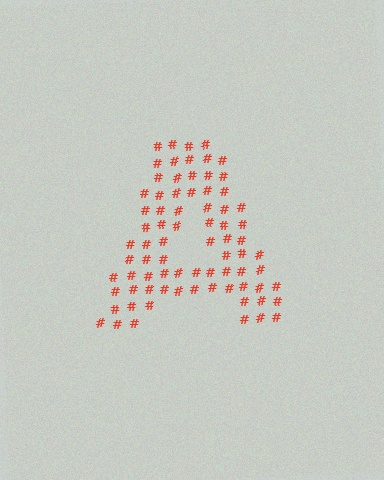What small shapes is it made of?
It is made of small hash symbols.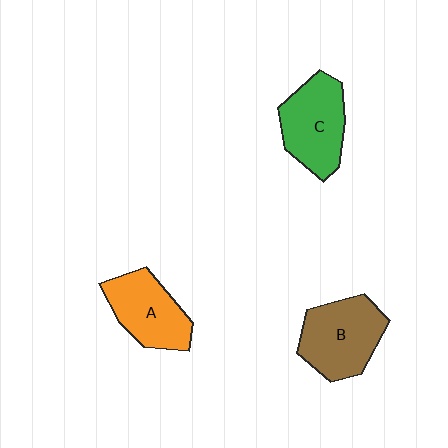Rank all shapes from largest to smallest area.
From largest to smallest: B (brown), C (green), A (orange).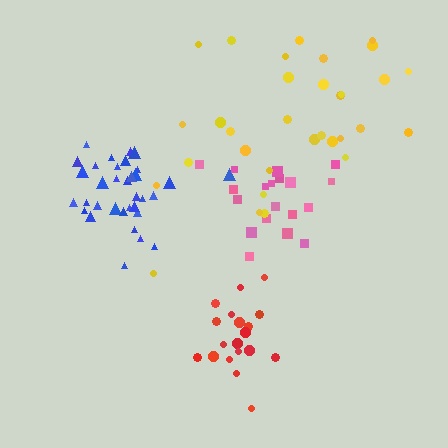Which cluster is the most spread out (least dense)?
Yellow.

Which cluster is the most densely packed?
Blue.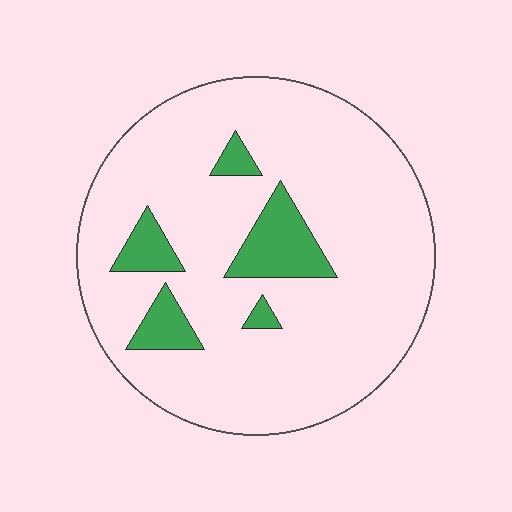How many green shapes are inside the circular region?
5.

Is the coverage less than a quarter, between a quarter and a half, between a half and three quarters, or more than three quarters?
Less than a quarter.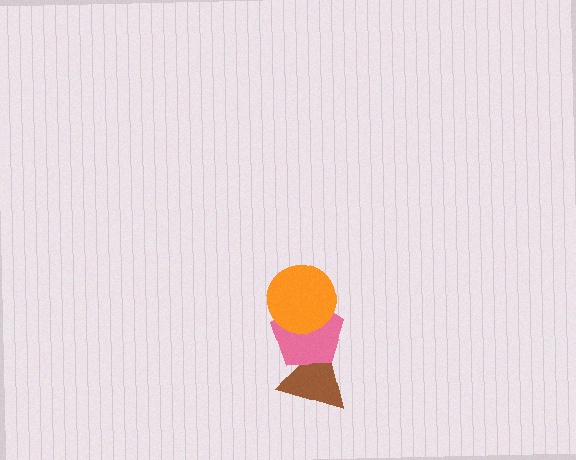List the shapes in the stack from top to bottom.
From top to bottom: the orange circle, the pink pentagon, the brown triangle.